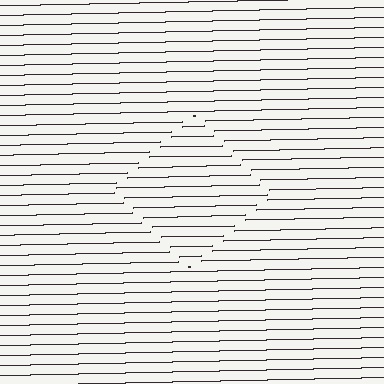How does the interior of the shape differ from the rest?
The interior of the shape contains the same grating, shifted by half a period — the contour is defined by the phase discontinuity where line-ends from the inner and outer gratings abut.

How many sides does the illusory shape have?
4 sides — the line-ends trace a square.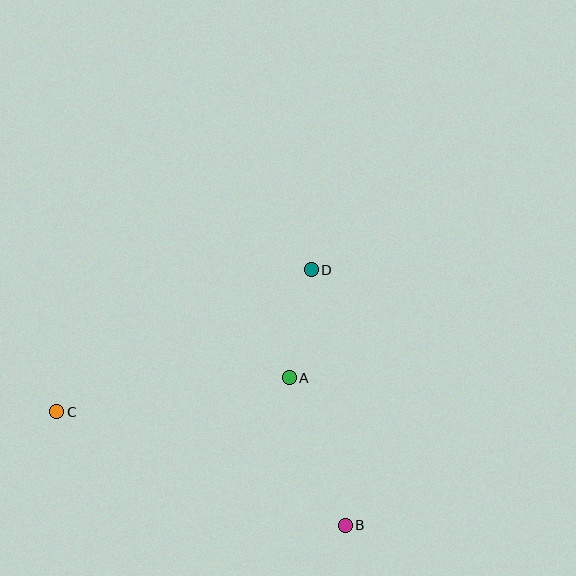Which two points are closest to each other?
Points A and D are closest to each other.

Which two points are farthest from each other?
Points B and C are farthest from each other.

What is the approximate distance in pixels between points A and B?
The distance between A and B is approximately 158 pixels.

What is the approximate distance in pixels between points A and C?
The distance between A and C is approximately 235 pixels.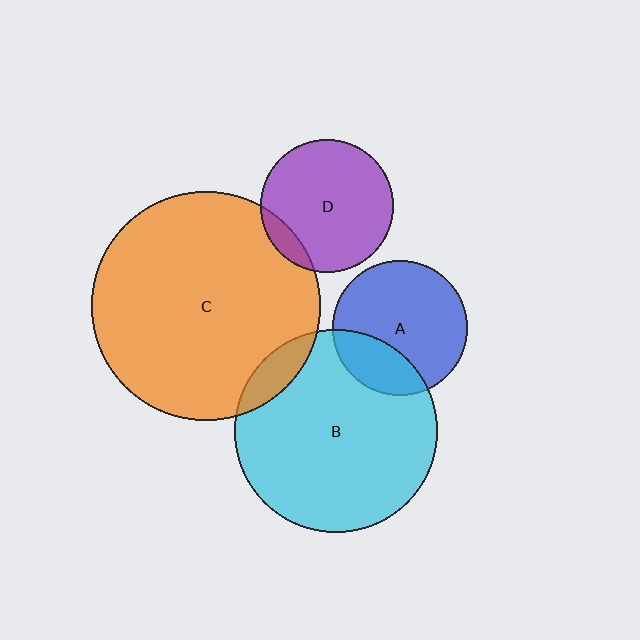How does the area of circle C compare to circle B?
Approximately 1.3 times.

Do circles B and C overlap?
Yes.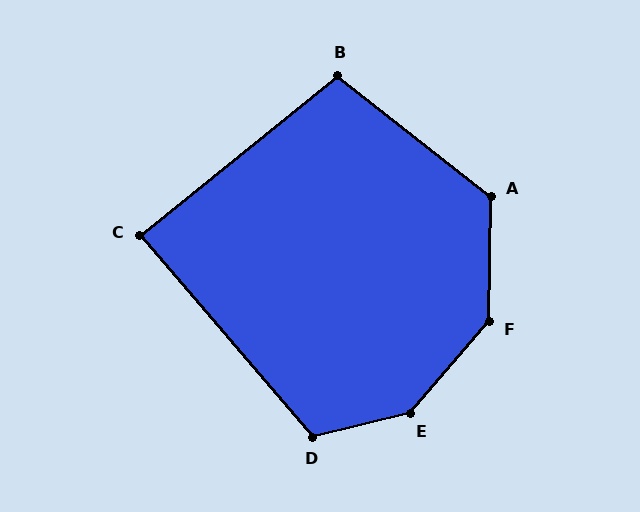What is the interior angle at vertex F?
Approximately 140 degrees (obtuse).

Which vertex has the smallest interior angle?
C, at approximately 88 degrees.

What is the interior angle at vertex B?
Approximately 103 degrees (obtuse).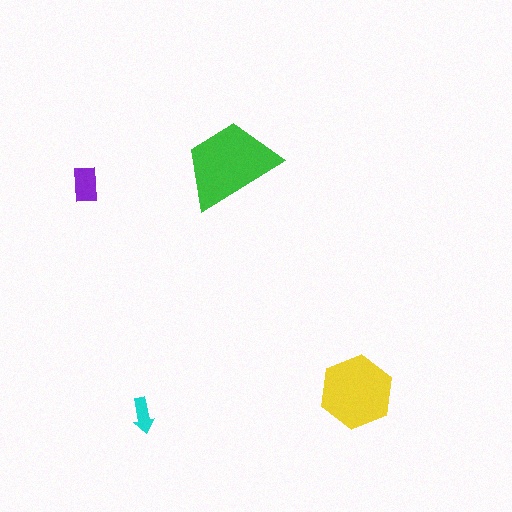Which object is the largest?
The green trapezoid.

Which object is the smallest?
The cyan arrow.